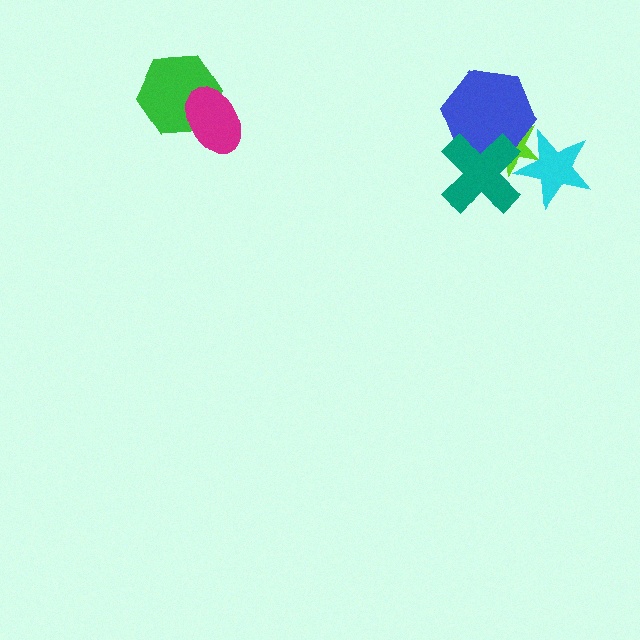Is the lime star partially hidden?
Yes, it is partially covered by another shape.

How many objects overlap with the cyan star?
2 objects overlap with the cyan star.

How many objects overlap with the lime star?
3 objects overlap with the lime star.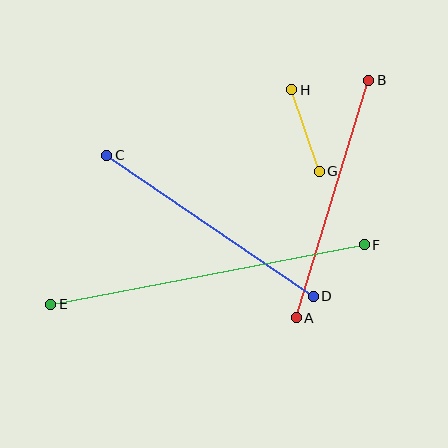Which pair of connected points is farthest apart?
Points E and F are farthest apart.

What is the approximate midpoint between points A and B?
The midpoint is at approximately (333, 199) pixels.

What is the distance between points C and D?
The distance is approximately 250 pixels.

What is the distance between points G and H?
The distance is approximately 86 pixels.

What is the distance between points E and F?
The distance is approximately 319 pixels.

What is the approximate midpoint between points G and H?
The midpoint is at approximately (306, 131) pixels.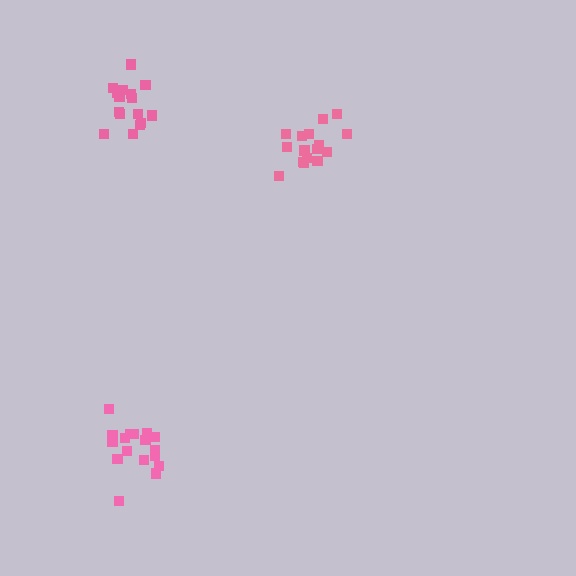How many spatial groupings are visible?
There are 3 spatial groupings.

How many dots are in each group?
Group 1: 17 dots, Group 2: 16 dots, Group 3: 18 dots (51 total).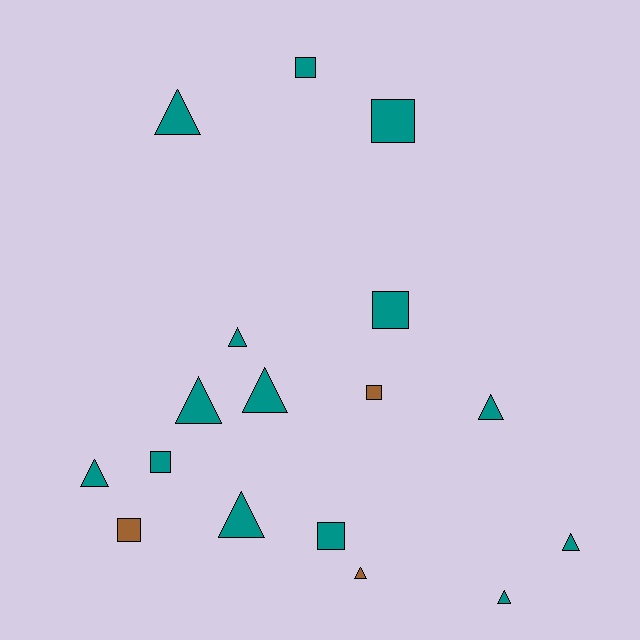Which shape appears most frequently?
Triangle, with 10 objects.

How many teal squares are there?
There are 5 teal squares.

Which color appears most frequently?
Teal, with 14 objects.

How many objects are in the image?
There are 17 objects.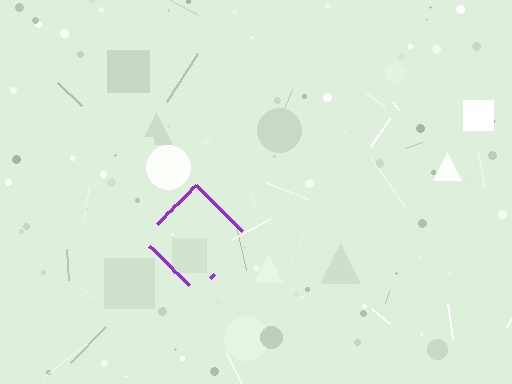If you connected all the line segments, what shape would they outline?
They would outline a diamond.